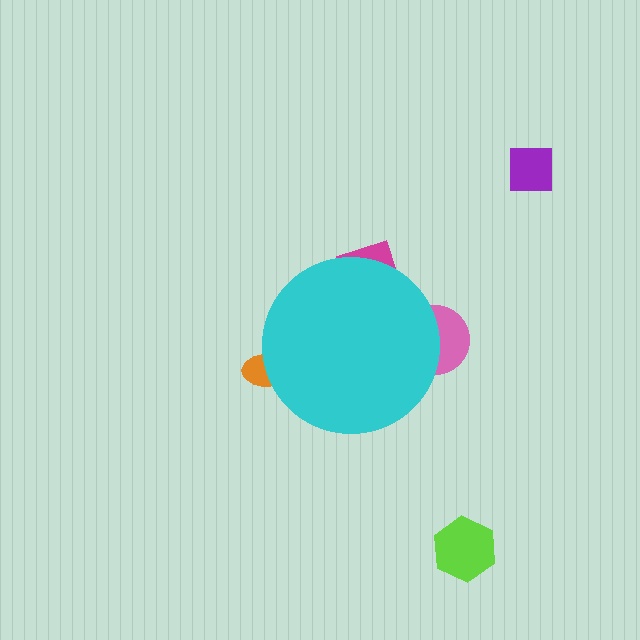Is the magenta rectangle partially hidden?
Yes, the magenta rectangle is partially hidden behind the cyan circle.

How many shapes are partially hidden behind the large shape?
3 shapes are partially hidden.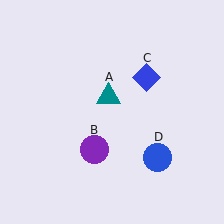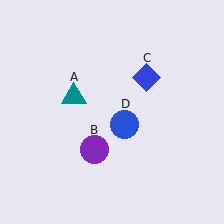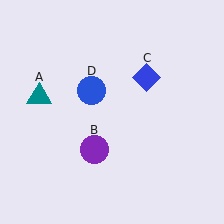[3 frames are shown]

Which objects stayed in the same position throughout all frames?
Purple circle (object B) and blue diamond (object C) remained stationary.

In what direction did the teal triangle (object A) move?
The teal triangle (object A) moved left.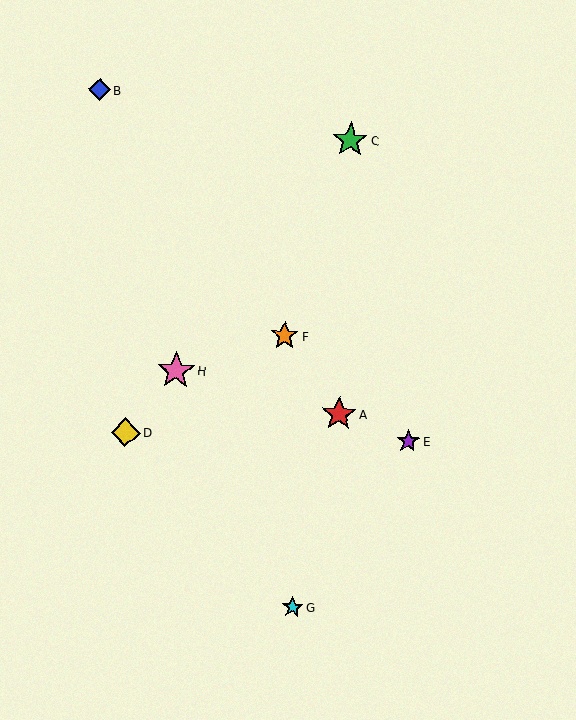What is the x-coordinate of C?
Object C is at x≈350.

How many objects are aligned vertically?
2 objects (A, C) are aligned vertically.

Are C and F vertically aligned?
No, C is at x≈350 and F is at x≈285.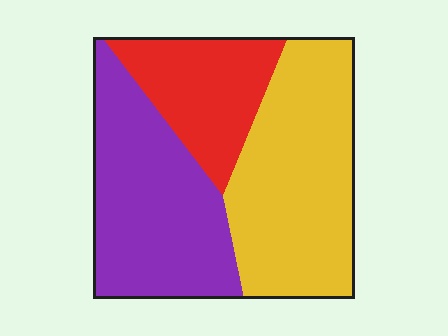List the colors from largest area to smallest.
From largest to smallest: yellow, purple, red.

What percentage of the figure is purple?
Purple covers about 35% of the figure.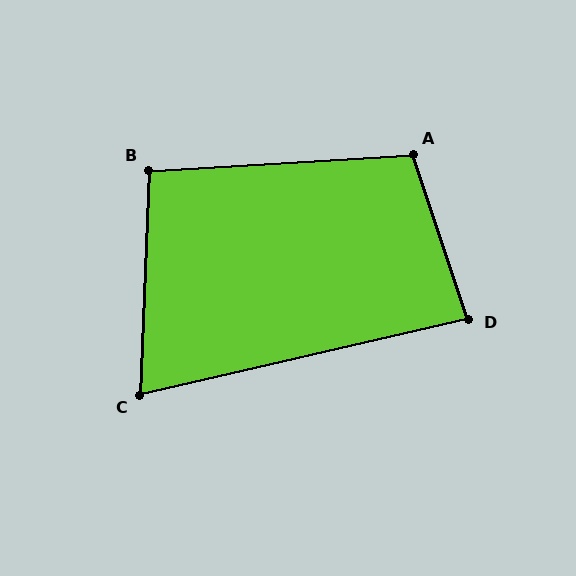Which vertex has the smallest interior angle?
C, at approximately 75 degrees.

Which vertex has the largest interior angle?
A, at approximately 105 degrees.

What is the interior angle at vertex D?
Approximately 85 degrees (acute).